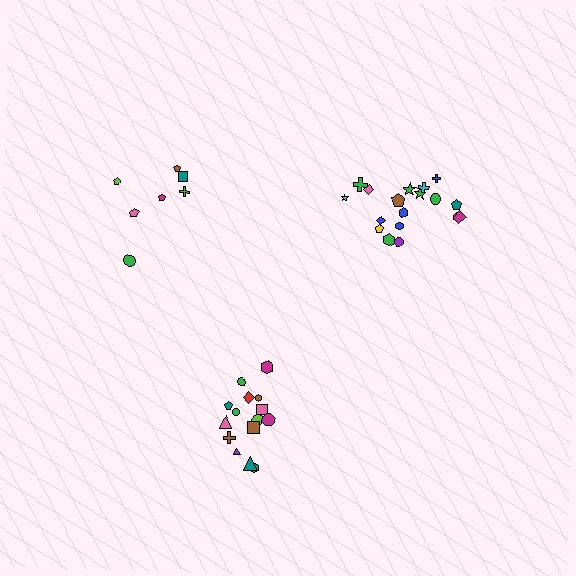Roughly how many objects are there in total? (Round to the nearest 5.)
Roughly 40 objects in total.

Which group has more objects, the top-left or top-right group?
The top-right group.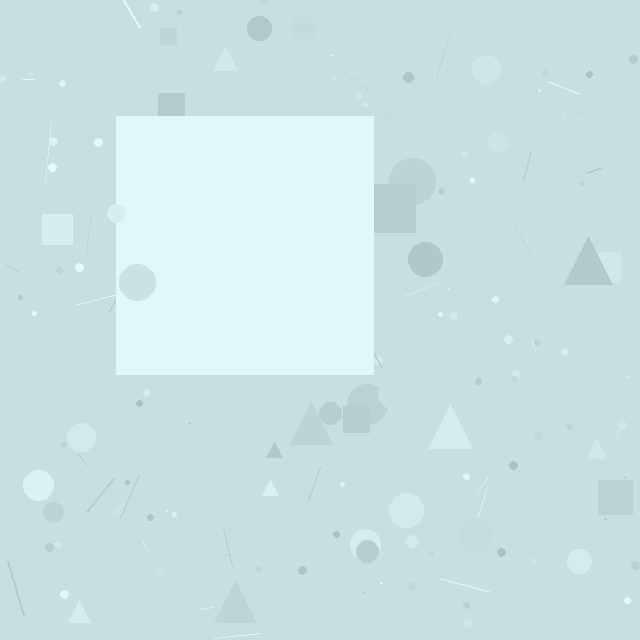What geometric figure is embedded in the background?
A square is embedded in the background.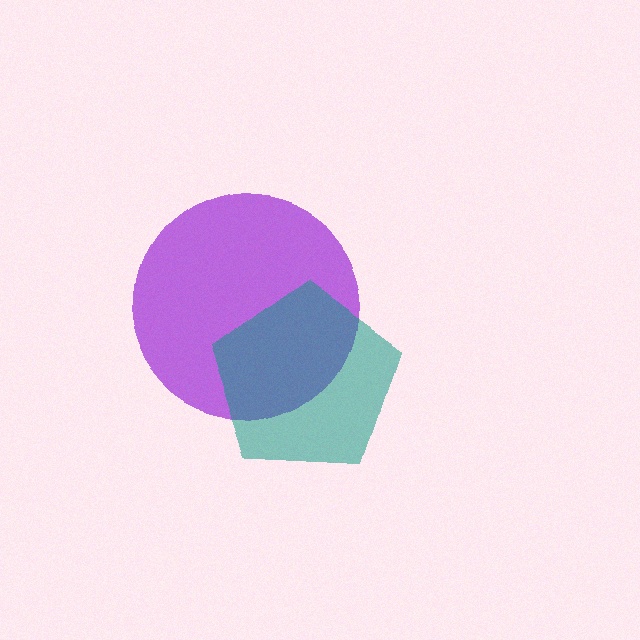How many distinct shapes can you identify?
There are 2 distinct shapes: a purple circle, a teal pentagon.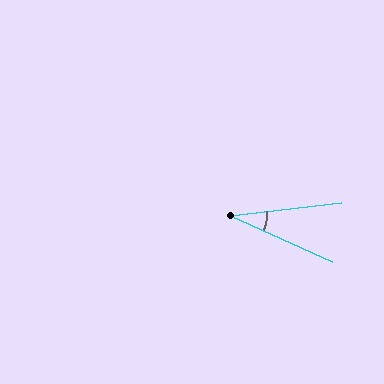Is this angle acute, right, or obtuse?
It is acute.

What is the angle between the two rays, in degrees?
Approximately 31 degrees.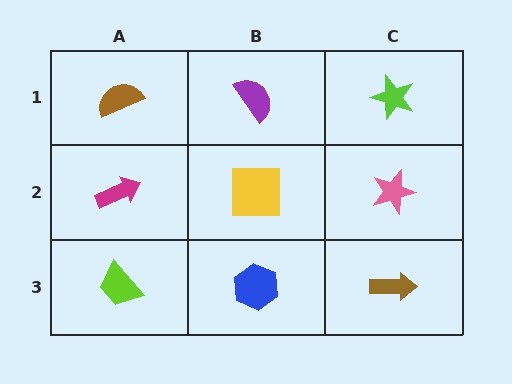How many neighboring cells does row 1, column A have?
2.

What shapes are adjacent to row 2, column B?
A purple semicircle (row 1, column B), a blue hexagon (row 3, column B), a magenta arrow (row 2, column A), a pink star (row 2, column C).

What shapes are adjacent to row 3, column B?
A yellow square (row 2, column B), a lime trapezoid (row 3, column A), a brown arrow (row 3, column C).